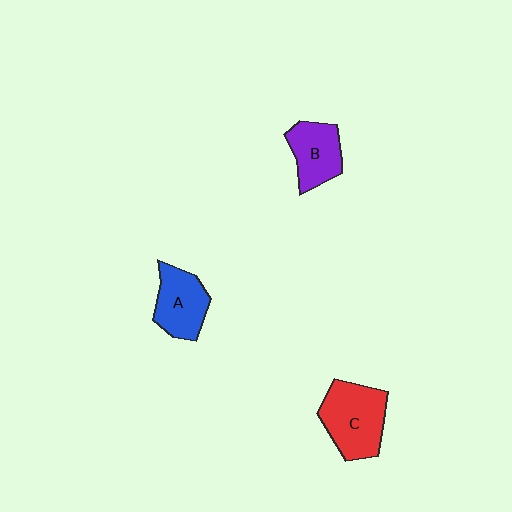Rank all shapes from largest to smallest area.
From largest to smallest: C (red), A (blue), B (purple).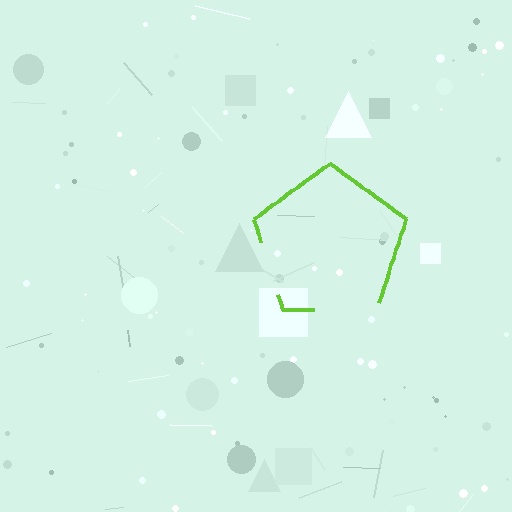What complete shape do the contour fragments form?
The contour fragments form a pentagon.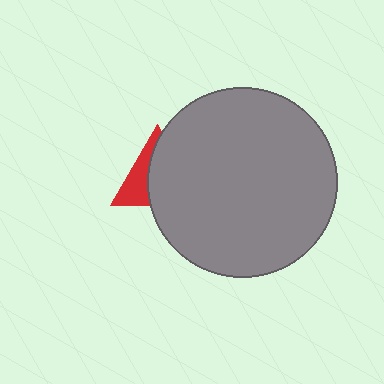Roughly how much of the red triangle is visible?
A small part of it is visible (roughly 38%).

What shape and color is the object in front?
The object in front is a gray circle.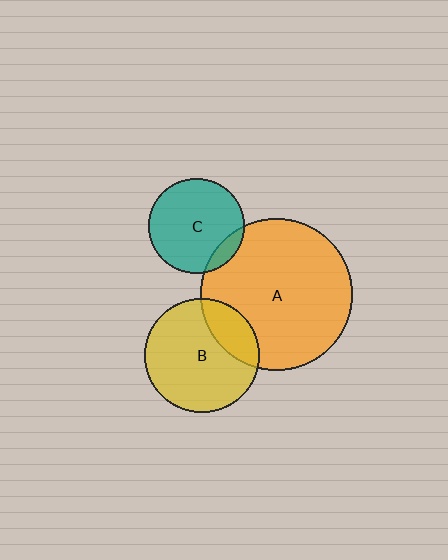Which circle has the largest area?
Circle A (orange).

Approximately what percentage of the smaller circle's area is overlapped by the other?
Approximately 10%.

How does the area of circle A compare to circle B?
Approximately 1.8 times.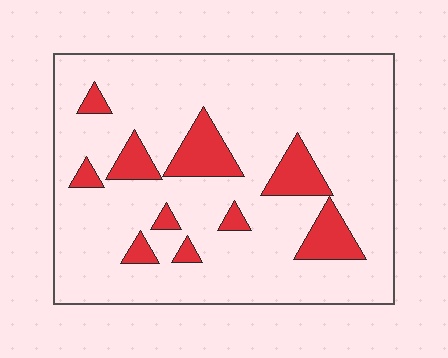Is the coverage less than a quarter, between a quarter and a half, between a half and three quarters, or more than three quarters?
Less than a quarter.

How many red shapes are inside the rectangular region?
10.